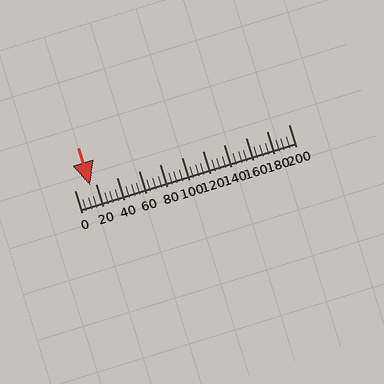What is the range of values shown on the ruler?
The ruler shows values from 0 to 200.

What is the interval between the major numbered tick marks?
The major tick marks are spaced 20 units apart.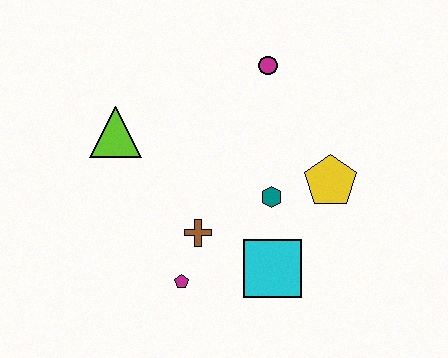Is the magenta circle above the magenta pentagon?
Yes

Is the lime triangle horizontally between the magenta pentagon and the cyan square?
No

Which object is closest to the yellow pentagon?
The teal hexagon is closest to the yellow pentagon.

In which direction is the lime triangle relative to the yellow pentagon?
The lime triangle is to the left of the yellow pentagon.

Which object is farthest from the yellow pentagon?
The lime triangle is farthest from the yellow pentagon.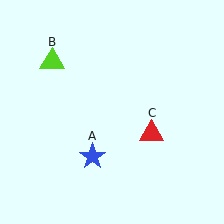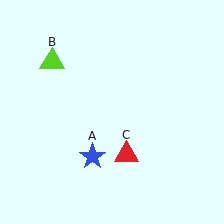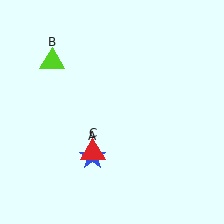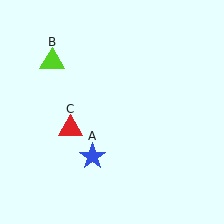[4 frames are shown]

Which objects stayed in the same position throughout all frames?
Blue star (object A) and lime triangle (object B) remained stationary.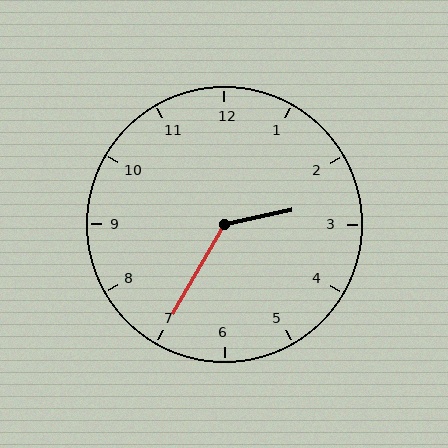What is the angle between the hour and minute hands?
Approximately 132 degrees.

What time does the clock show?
2:35.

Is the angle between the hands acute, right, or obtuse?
It is obtuse.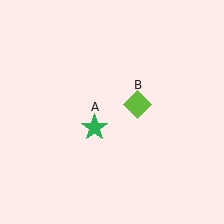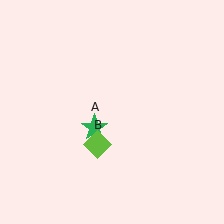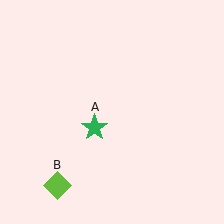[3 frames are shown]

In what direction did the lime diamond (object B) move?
The lime diamond (object B) moved down and to the left.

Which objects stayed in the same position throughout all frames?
Green star (object A) remained stationary.